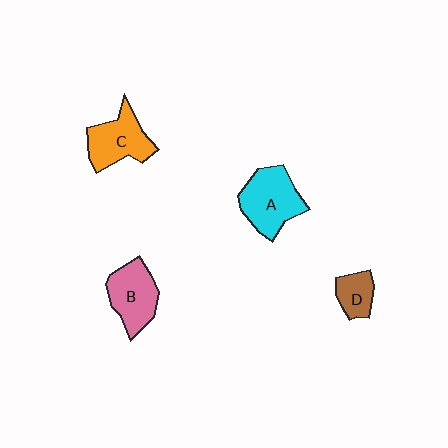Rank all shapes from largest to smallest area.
From largest to smallest: A (cyan), B (pink), C (orange), D (brown).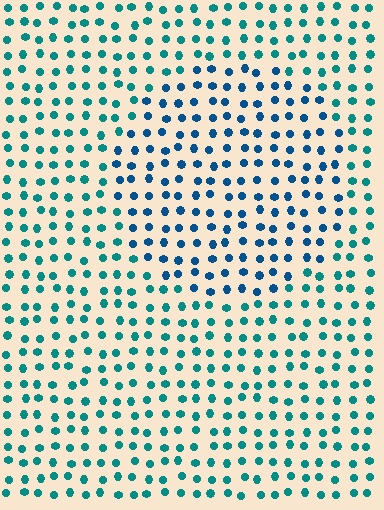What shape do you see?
I see a circle.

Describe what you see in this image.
The image is filled with small teal elements in a uniform arrangement. A circle-shaped region is visible where the elements are tinted to a slightly different hue, forming a subtle color boundary.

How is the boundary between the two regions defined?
The boundary is defined purely by a slight shift in hue (about 30 degrees). Spacing, size, and orientation are identical on both sides.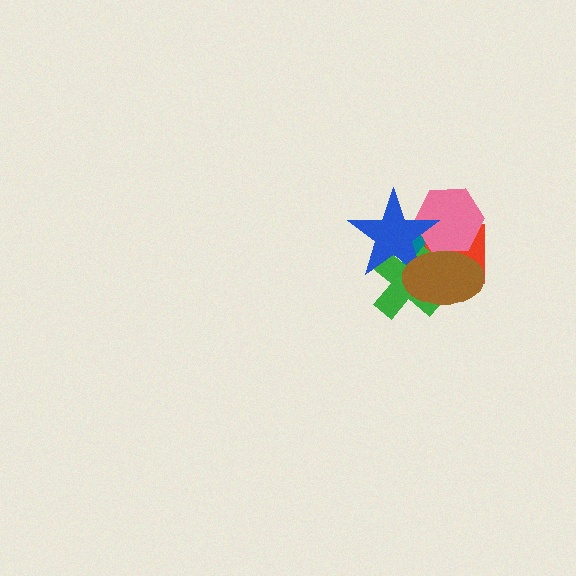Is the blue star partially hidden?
Yes, it is partially covered by another shape.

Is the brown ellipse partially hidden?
No, no other shape covers it.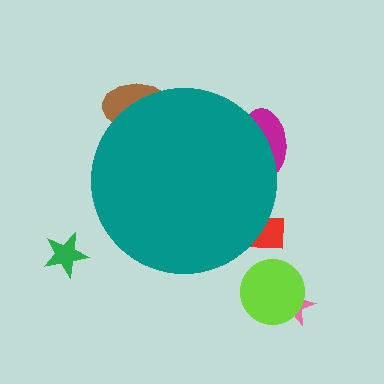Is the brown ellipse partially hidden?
Yes, the brown ellipse is partially hidden behind the teal circle.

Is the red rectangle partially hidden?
Yes, the red rectangle is partially hidden behind the teal circle.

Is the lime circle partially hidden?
No, the lime circle is fully visible.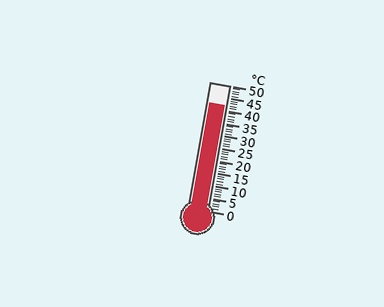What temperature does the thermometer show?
The thermometer shows approximately 42°C.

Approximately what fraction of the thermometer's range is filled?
The thermometer is filled to approximately 85% of its range.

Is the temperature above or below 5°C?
The temperature is above 5°C.